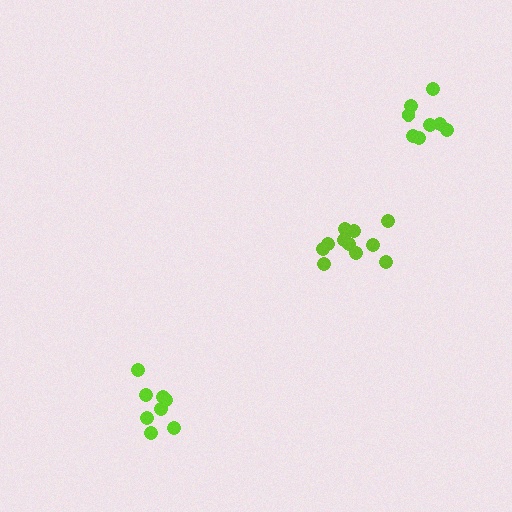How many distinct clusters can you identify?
There are 3 distinct clusters.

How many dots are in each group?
Group 1: 8 dots, Group 2: 11 dots, Group 3: 8 dots (27 total).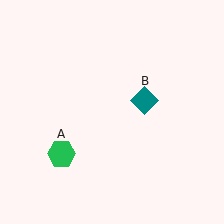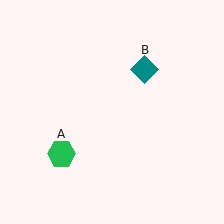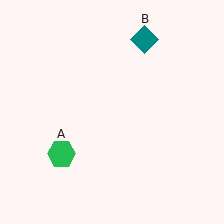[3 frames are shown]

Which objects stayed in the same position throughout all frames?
Green hexagon (object A) remained stationary.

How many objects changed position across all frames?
1 object changed position: teal diamond (object B).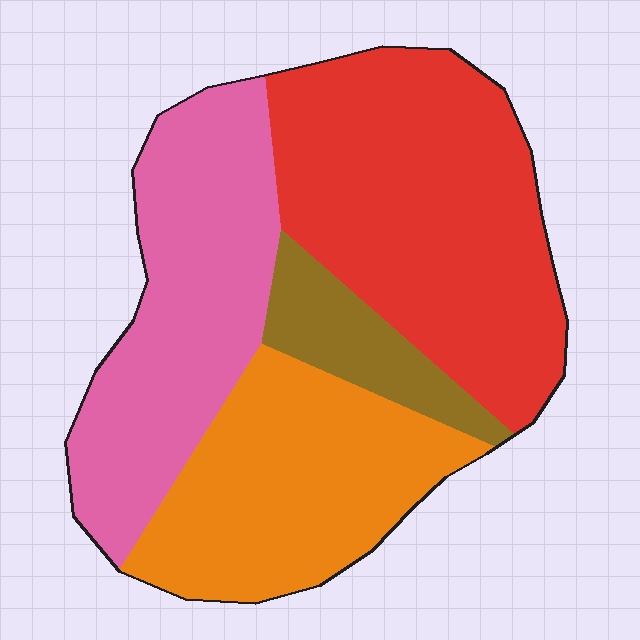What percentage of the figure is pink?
Pink takes up about one quarter (1/4) of the figure.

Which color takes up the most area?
Red, at roughly 35%.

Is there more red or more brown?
Red.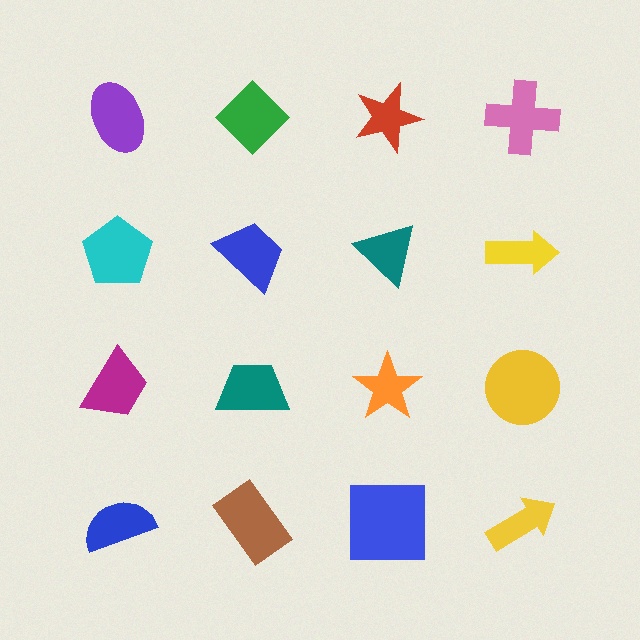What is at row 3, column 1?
A magenta trapezoid.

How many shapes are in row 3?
4 shapes.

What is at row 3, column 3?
An orange star.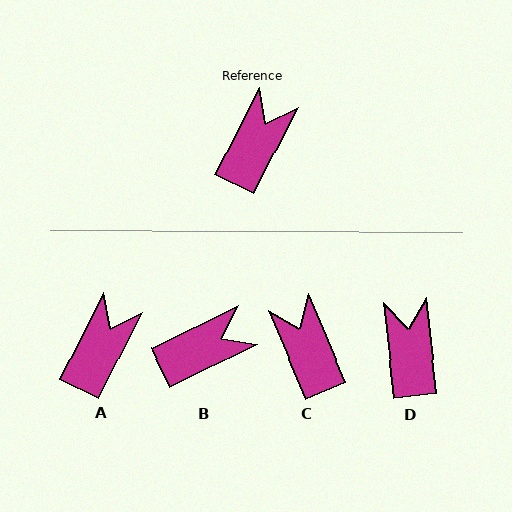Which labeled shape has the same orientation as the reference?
A.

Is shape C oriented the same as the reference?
No, it is off by about 50 degrees.